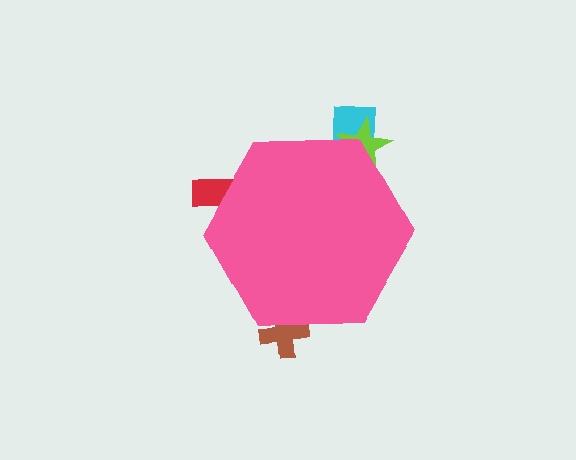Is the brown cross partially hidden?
Yes, the brown cross is partially hidden behind the pink hexagon.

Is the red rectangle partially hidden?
Yes, the red rectangle is partially hidden behind the pink hexagon.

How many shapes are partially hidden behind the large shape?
4 shapes are partially hidden.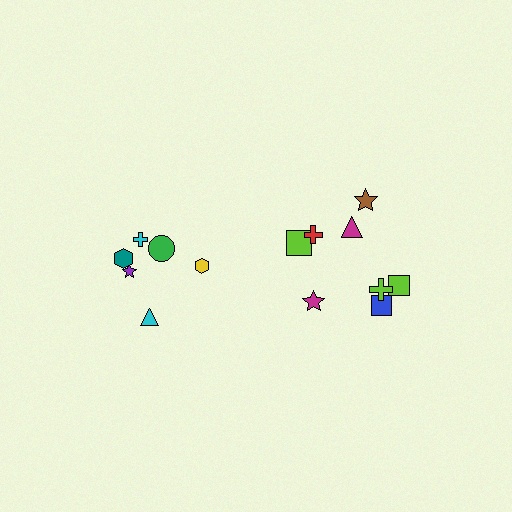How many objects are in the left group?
There are 6 objects.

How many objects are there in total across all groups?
There are 14 objects.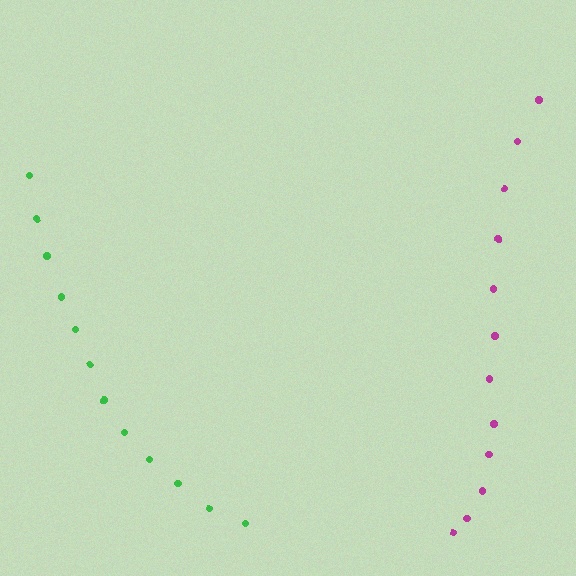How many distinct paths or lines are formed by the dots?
There are 2 distinct paths.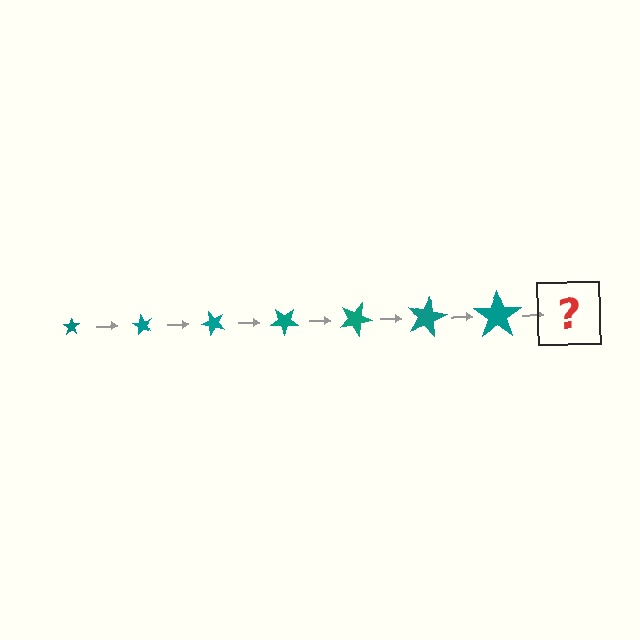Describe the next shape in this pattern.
It should be a star, larger than the previous one and rotated 420 degrees from the start.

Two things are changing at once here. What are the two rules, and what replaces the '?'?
The two rules are that the star grows larger each step and it rotates 60 degrees each step. The '?' should be a star, larger than the previous one and rotated 420 degrees from the start.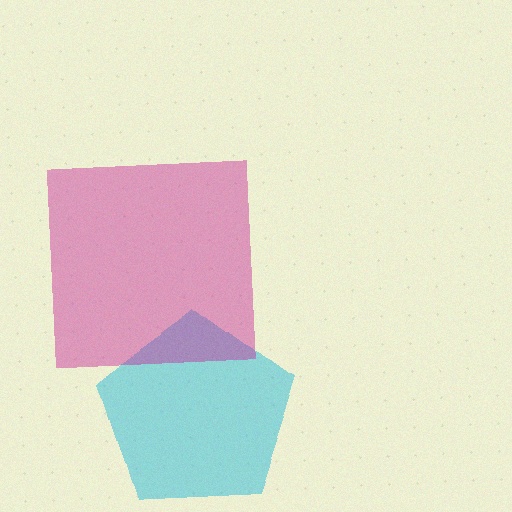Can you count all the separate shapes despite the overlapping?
Yes, there are 2 separate shapes.